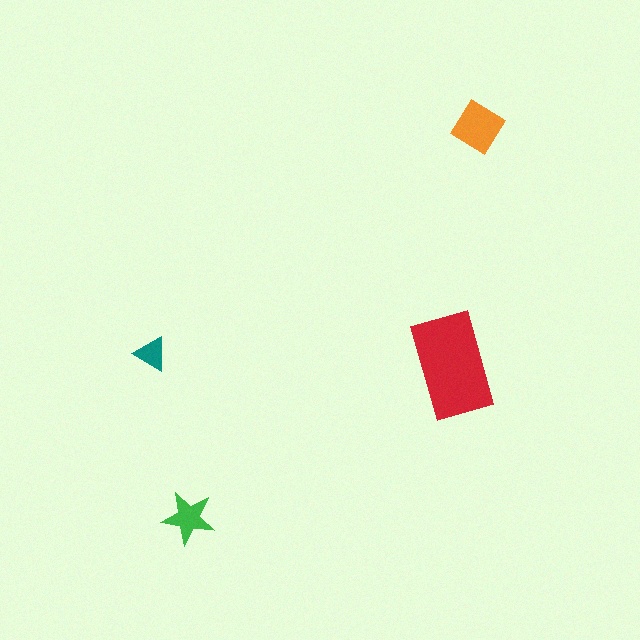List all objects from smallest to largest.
The teal triangle, the green star, the orange diamond, the red rectangle.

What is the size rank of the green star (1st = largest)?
3rd.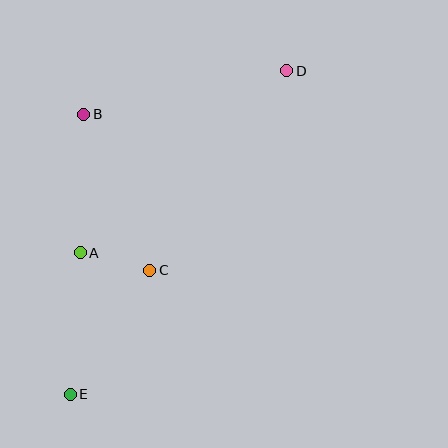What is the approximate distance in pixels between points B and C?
The distance between B and C is approximately 170 pixels.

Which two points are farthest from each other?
Points D and E are farthest from each other.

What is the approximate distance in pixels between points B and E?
The distance between B and E is approximately 280 pixels.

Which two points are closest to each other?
Points A and C are closest to each other.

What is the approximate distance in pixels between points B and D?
The distance between B and D is approximately 208 pixels.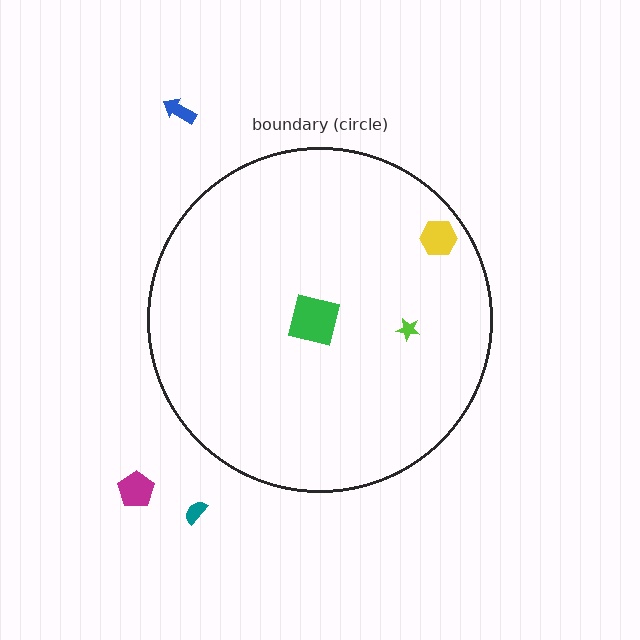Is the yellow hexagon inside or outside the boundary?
Inside.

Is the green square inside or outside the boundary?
Inside.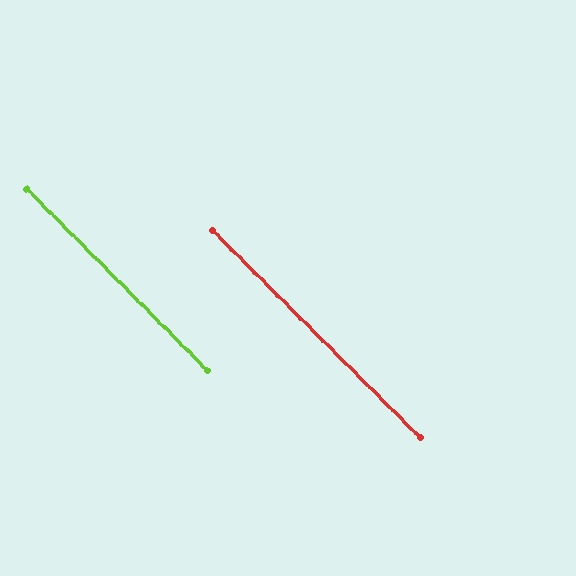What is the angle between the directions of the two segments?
Approximately 0 degrees.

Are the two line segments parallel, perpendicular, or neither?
Parallel — their directions differ by only 0.2°.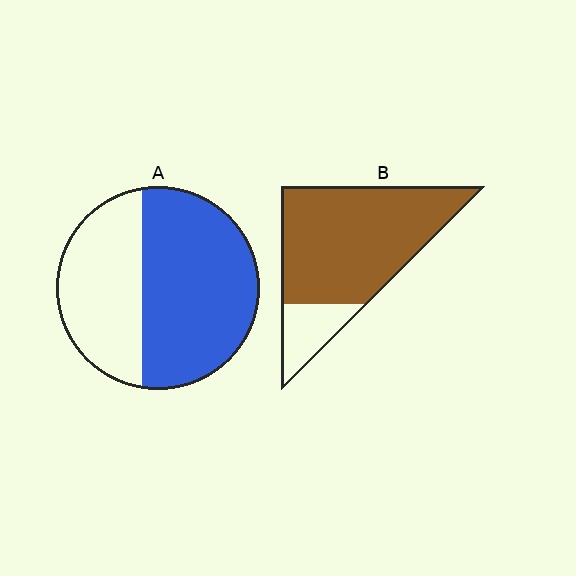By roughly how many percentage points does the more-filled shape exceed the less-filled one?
By roughly 20 percentage points (B over A).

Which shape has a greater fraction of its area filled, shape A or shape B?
Shape B.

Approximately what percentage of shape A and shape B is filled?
A is approximately 60% and B is approximately 80%.